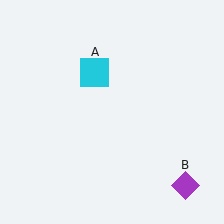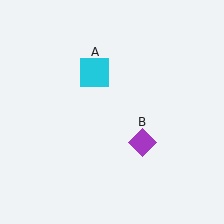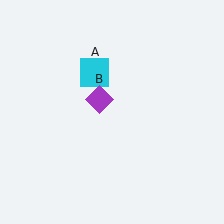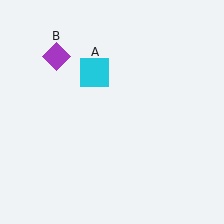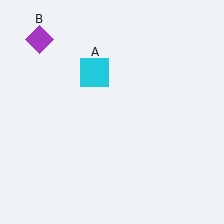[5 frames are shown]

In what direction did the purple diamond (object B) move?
The purple diamond (object B) moved up and to the left.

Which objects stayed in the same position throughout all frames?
Cyan square (object A) remained stationary.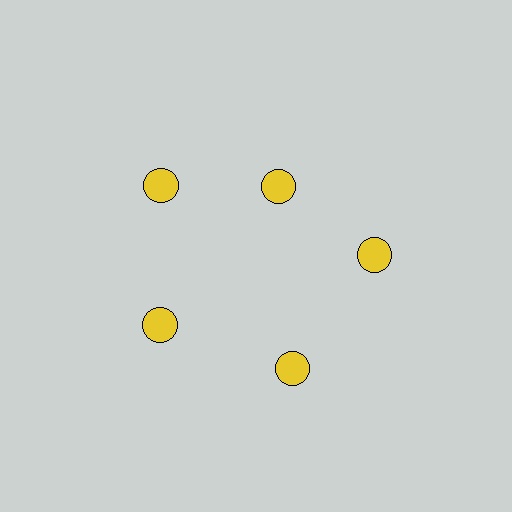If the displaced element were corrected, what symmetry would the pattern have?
It would have 5-fold rotational symmetry — the pattern would map onto itself every 72 degrees.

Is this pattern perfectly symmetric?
No. The 5 yellow circles are arranged in a ring, but one element near the 1 o'clock position is pulled inward toward the center, breaking the 5-fold rotational symmetry.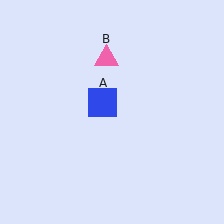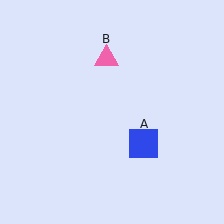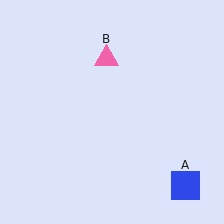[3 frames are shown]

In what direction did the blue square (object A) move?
The blue square (object A) moved down and to the right.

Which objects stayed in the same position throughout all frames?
Pink triangle (object B) remained stationary.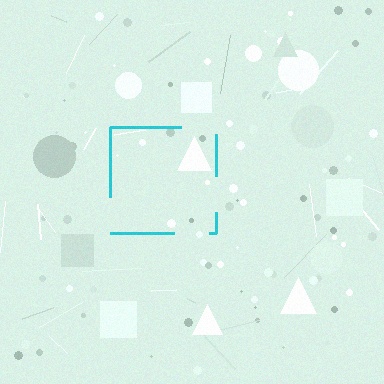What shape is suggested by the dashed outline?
The dashed outline suggests a square.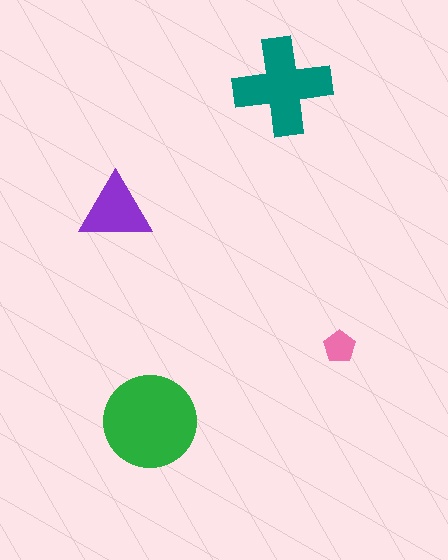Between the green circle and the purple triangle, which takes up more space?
The green circle.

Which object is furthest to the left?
The purple triangle is leftmost.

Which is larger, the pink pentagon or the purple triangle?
The purple triangle.